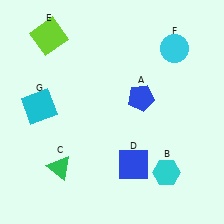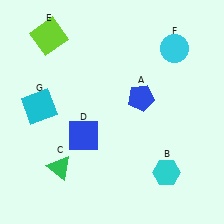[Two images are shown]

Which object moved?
The blue square (D) moved left.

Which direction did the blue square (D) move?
The blue square (D) moved left.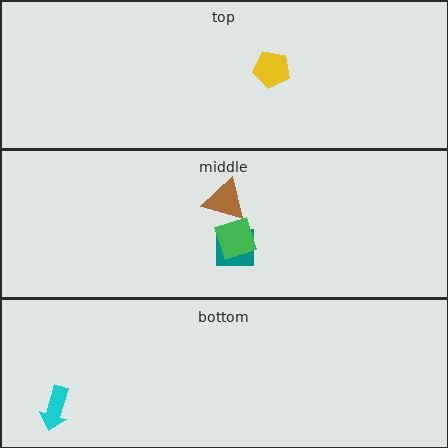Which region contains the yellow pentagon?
The top region.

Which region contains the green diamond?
The middle region.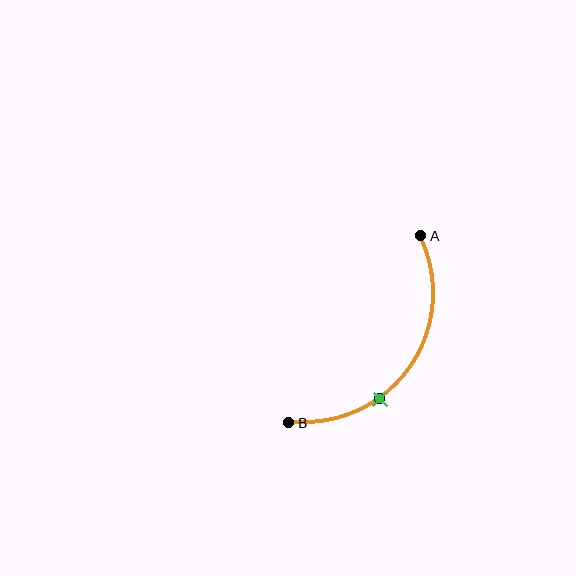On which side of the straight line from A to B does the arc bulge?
The arc bulges below and to the right of the straight line connecting A and B.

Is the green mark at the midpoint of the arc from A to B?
No. The green mark lies on the arc but is closer to endpoint B. The arc midpoint would be at the point on the curve equidistant along the arc from both A and B.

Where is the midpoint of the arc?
The arc midpoint is the point on the curve farthest from the straight line joining A and B. It sits below and to the right of that line.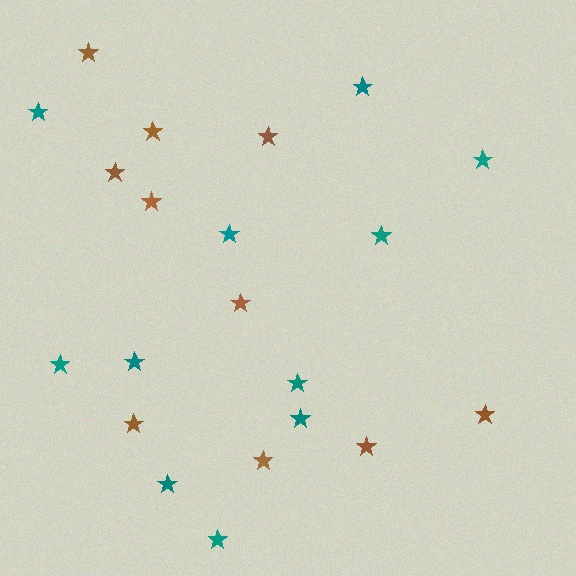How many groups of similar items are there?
There are 2 groups: one group of brown stars (10) and one group of teal stars (11).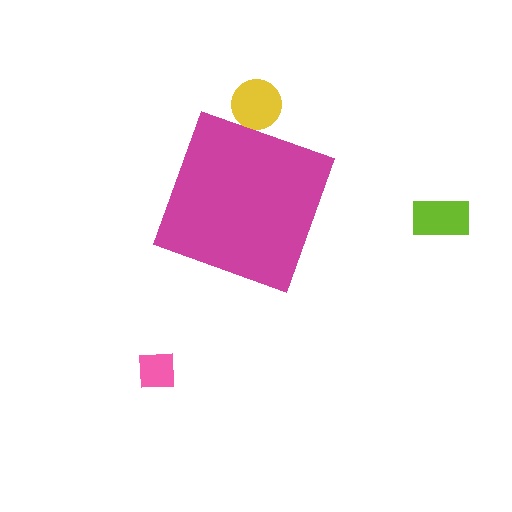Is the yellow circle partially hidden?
Yes, the yellow circle is partially hidden behind the magenta diamond.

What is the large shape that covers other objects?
A magenta diamond.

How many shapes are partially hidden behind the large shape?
1 shape is partially hidden.